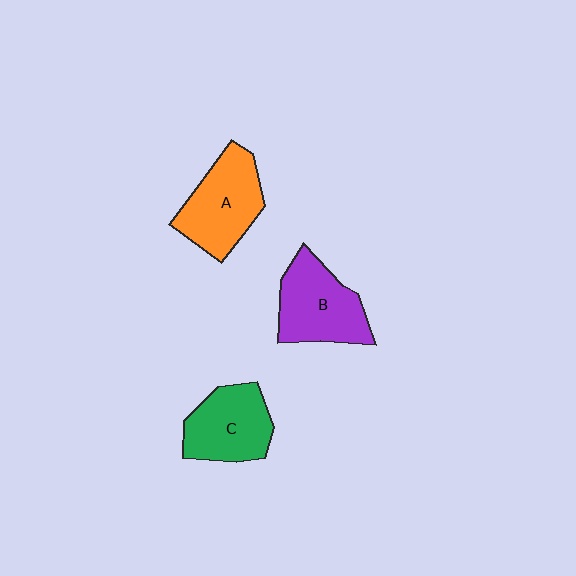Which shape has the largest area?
Shape A (orange).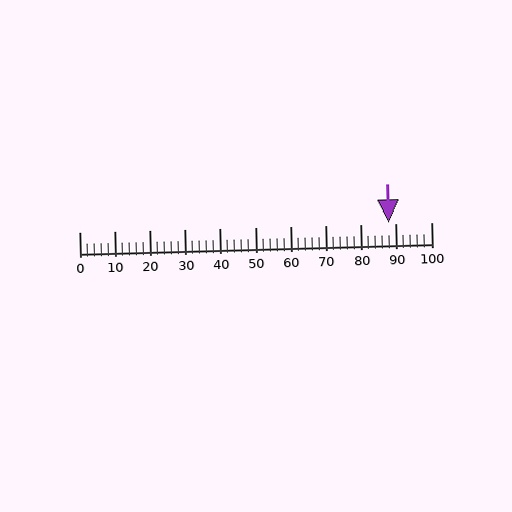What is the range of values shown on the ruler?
The ruler shows values from 0 to 100.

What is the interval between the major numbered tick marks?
The major tick marks are spaced 10 units apart.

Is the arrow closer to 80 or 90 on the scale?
The arrow is closer to 90.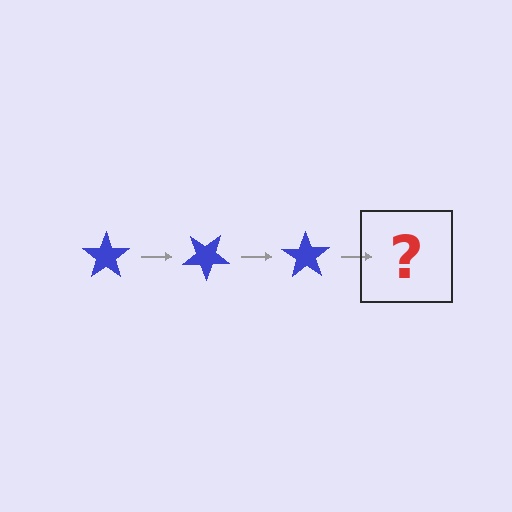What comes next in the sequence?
The next element should be a blue star rotated 105 degrees.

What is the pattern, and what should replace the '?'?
The pattern is that the star rotates 35 degrees each step. The '?' should be a blue star rotated 105 degrees.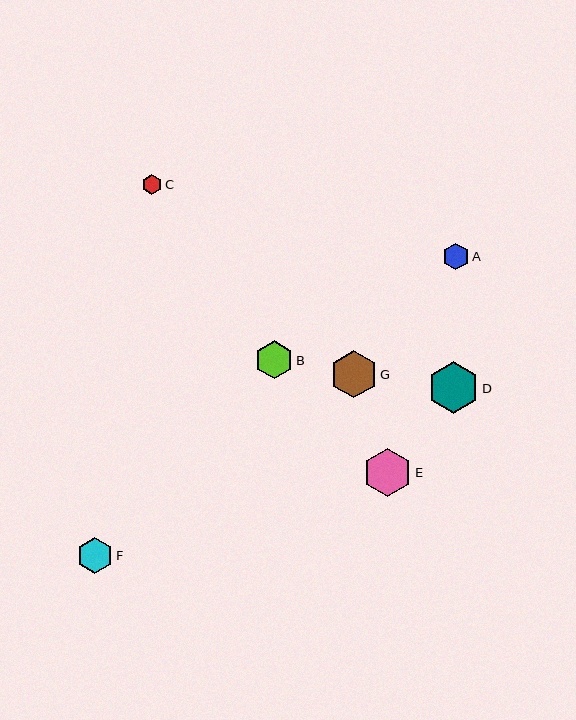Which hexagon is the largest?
Hexagon D is the largest with a size of approximately 52 pixels.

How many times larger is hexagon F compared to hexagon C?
Hexagon F is approximately 1.8 times the size of hexagon C.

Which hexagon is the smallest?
Hexagon C is the smallest with a size of approximately 20 pixels.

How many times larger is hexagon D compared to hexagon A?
Hexagon D is approximately 1.9 times the size of hexagon A.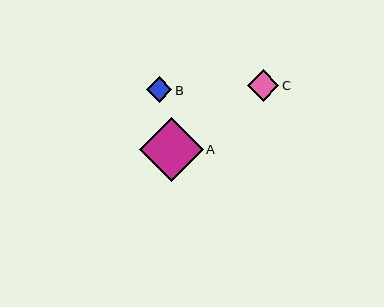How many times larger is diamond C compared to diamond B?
Diamond C is approximately 1.2 times the size of diamond B.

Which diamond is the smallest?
Diamond B is the smallest with a size of approximately 25 pixels.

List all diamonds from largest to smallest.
From largest to smallest: A, C, B.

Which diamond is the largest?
Diamond A is the largest with a size of approximately 64 pixels.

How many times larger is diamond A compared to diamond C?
Diamond A is approximately 2.0 times the size of diamond C.